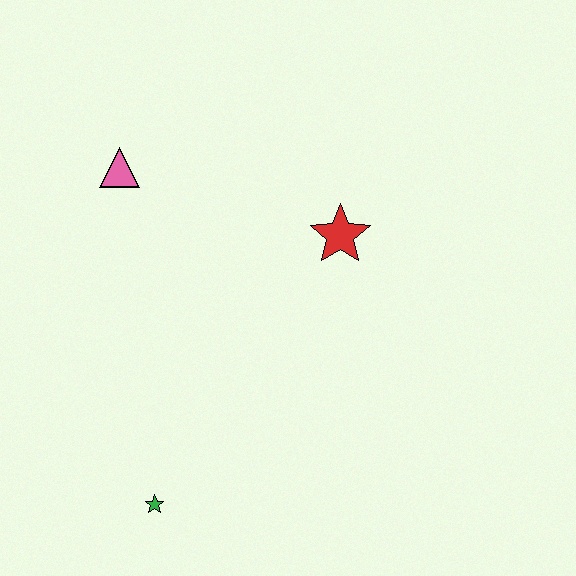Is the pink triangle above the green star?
Yes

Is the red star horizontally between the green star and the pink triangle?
No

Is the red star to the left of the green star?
No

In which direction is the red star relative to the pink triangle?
The red star is to the right of the pink triangle.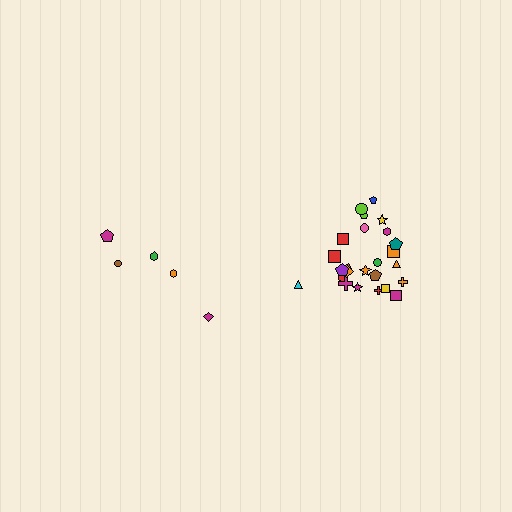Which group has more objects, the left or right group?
The right group.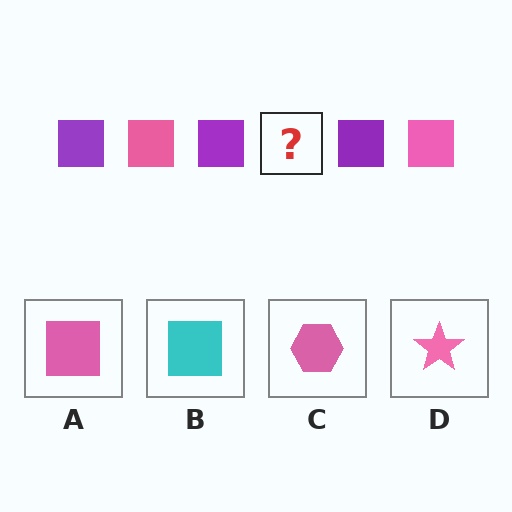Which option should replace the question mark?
Option A.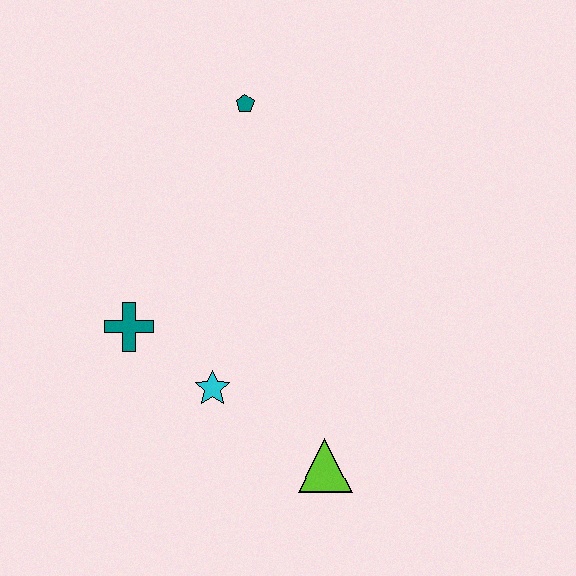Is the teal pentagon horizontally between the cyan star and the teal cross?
No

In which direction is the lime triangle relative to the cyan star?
The lime triangle is to the right of the cyan star.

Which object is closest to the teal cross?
The cyan star is closest to the teal cross.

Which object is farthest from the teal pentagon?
The lime triangle is farthest from the teal pentagon.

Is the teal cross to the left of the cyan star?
Yes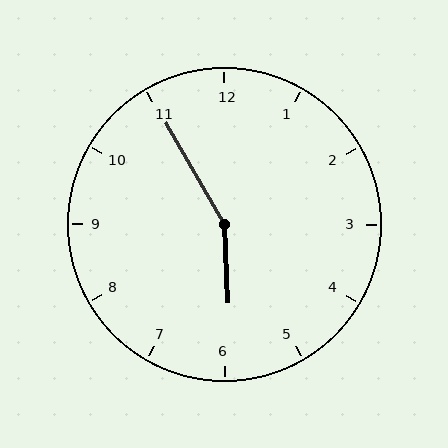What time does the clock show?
5:55.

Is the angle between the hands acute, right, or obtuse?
It is obtuse.